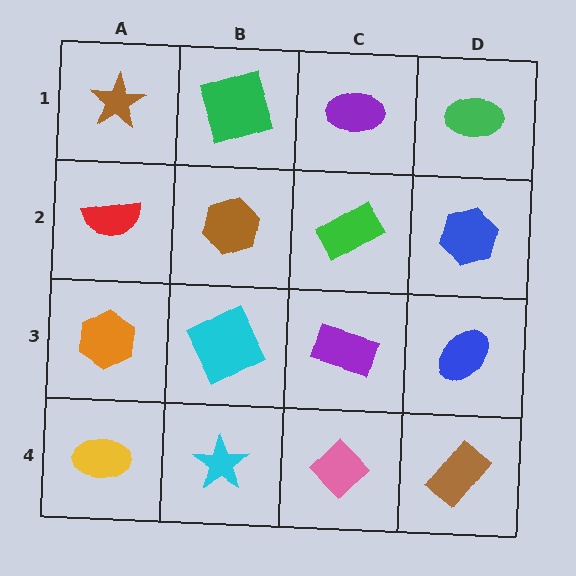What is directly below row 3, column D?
A brown rectangle.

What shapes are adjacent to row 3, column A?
A red semicircle (row 2, column A), a yellow ellipse (row 4, column A), a cyan square (row 3, column B).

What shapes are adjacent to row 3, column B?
A brown hexagon (row 2, column B), a cyan star (row 4, column B), an orange hexagon (row 3, column A), a purple rectangle (row 3, column C).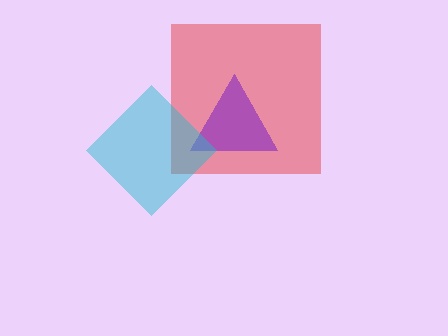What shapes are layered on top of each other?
The layered shapes are: a red square, a purple triangle, a cyan diamond.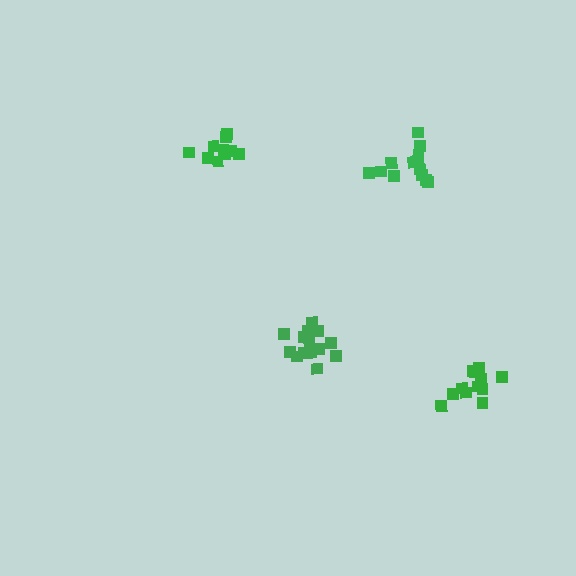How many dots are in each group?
Group 1: 13 dots, Group 2: 12 dots, Group 3: 15 dots, Group 4: 10 dots (50 total).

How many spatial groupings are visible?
There are 4 spatial groupings.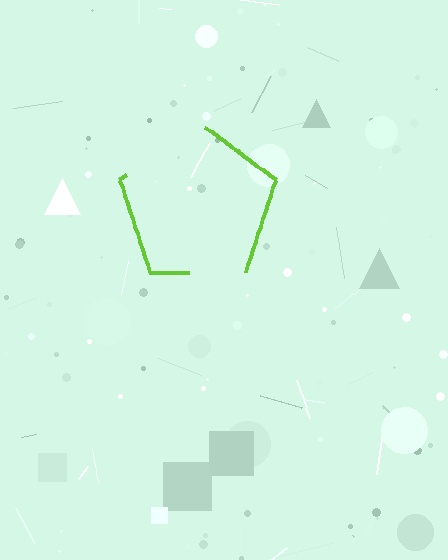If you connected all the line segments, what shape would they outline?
They would outline a pentagon.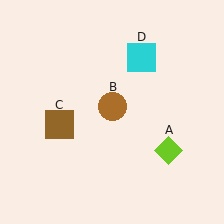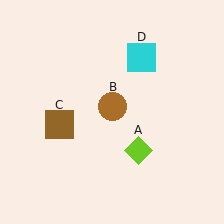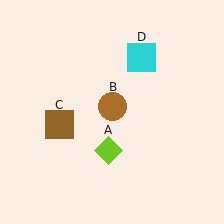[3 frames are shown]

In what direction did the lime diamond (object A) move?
The lime diamond (object A) moved left.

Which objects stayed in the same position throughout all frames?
Brown circle (object B) and brown square (object C) and cyan square (object D) remained stationary.